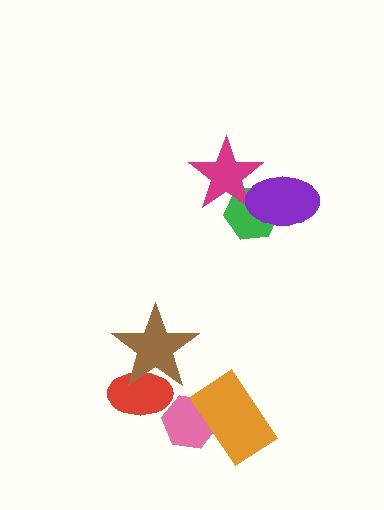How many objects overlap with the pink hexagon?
1 object overlaps with the pink hexagon.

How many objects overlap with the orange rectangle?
1 object overlaps with the orange rectangle.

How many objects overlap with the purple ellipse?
2 objects overlap with the purple ellipse.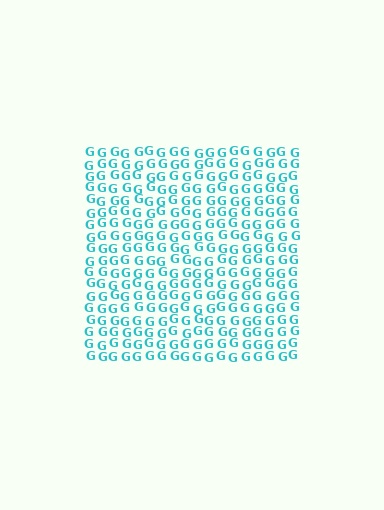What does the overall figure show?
The overall figure shows a square.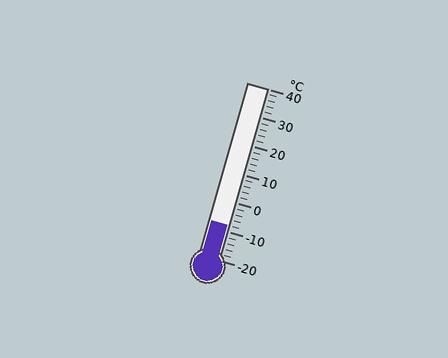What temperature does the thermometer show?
The thermometer shows approximately -8°C.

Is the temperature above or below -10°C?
The temperature is above -10°C.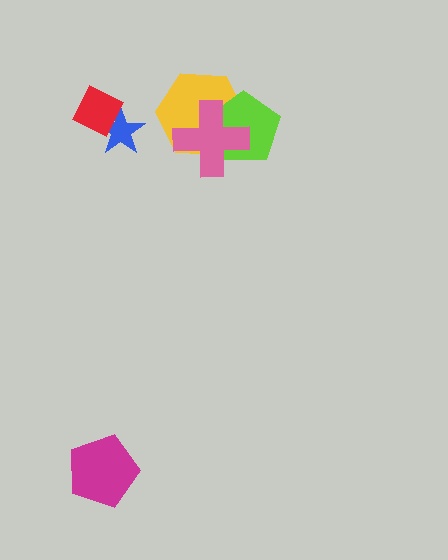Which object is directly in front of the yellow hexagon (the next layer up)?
The lime pentagon is directly in front of the yellow hexagon.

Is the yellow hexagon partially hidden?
Yes, it is partially covered by another shape.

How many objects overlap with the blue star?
1 object overlaps with the blue star.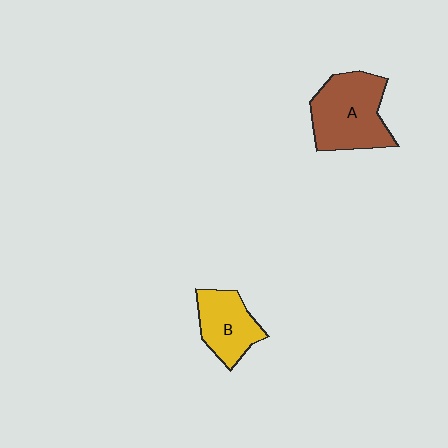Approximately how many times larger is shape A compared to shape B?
Approximately 1.5 times.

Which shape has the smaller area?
Shape B (yellow).